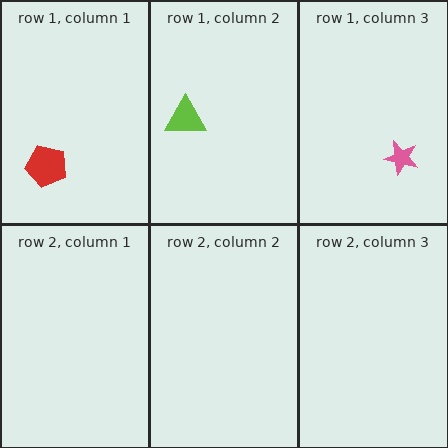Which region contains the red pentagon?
The row 1, column 1 region.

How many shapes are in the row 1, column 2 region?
1.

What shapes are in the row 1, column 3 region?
The pink star.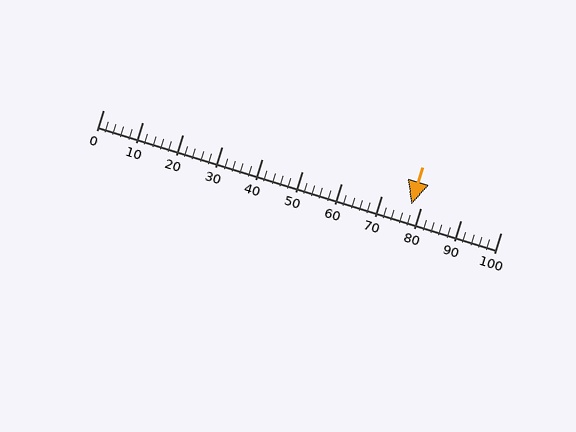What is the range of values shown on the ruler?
The ruler shows values from 0 to 100.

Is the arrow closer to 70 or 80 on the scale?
The arrow is closer to 80.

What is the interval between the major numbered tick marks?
The major tick marks are spaced 10 units apart.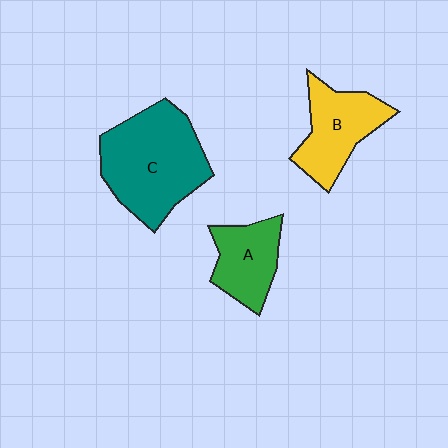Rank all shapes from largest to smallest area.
From largest to smallest: C (teal), B (yellow), A (green).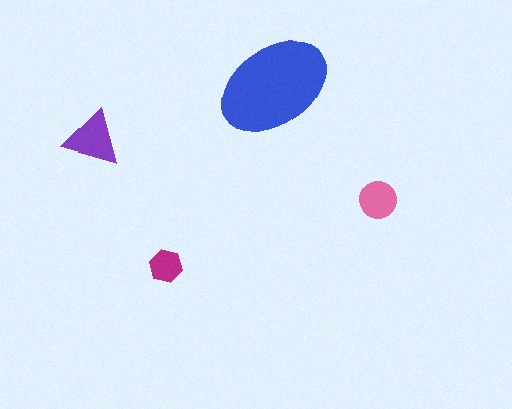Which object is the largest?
The blue ellipse.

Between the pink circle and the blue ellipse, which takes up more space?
The blue ellipse.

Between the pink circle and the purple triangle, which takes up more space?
The purple triangle.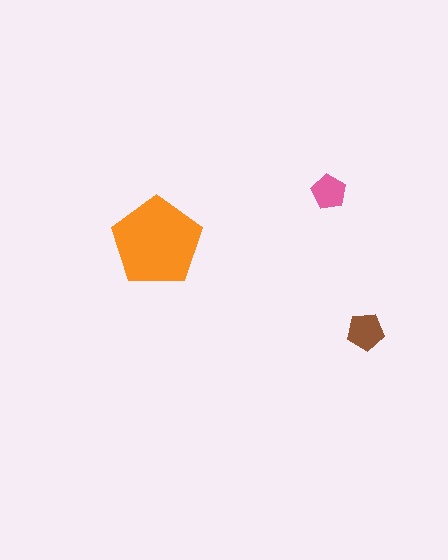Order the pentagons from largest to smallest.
the orange one, the brown one, the pink one.